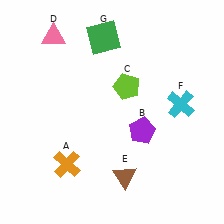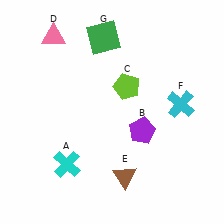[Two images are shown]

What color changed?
The cross (A) changed from orange in Image 1 to cyan in Image 2.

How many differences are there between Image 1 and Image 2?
There is 1 difference between the two images.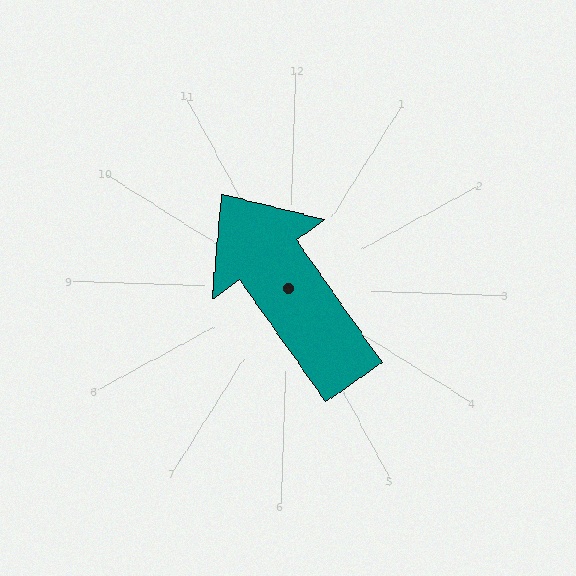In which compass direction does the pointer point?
Northwest.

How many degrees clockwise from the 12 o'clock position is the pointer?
Approximately 323 degrees.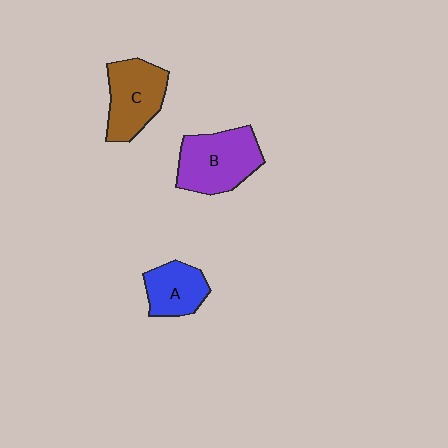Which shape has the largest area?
Shape B (purple).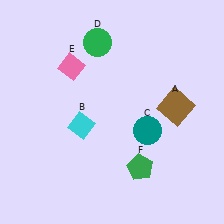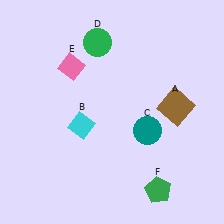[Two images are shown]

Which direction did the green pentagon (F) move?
The green pentagon (F) moved down.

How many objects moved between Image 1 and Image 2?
1 object moved between the two images.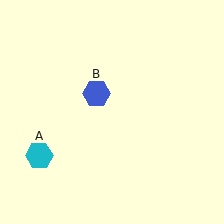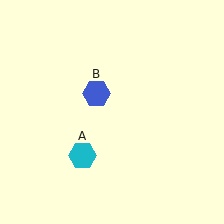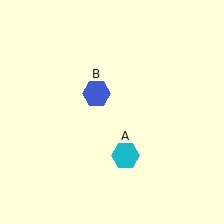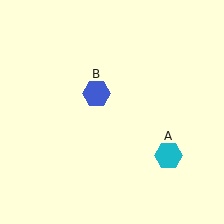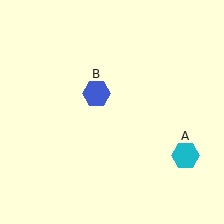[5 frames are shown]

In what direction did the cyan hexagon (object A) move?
The cyan hexagon (object A) moved right.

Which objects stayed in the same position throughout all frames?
Blue hexagon (object B) remained stationary.